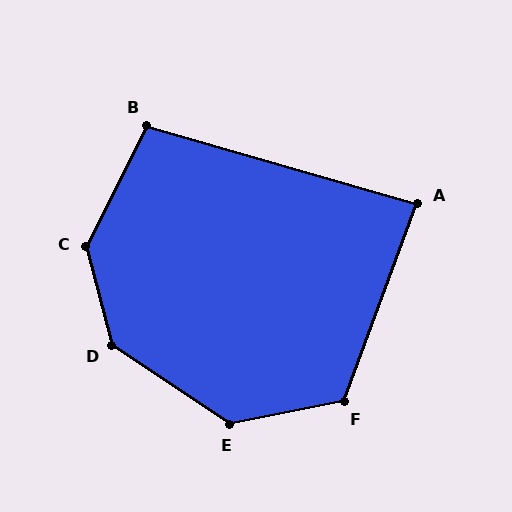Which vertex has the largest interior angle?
C, at approximately 139 degrees.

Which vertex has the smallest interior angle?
A, at approximately 86 degrees.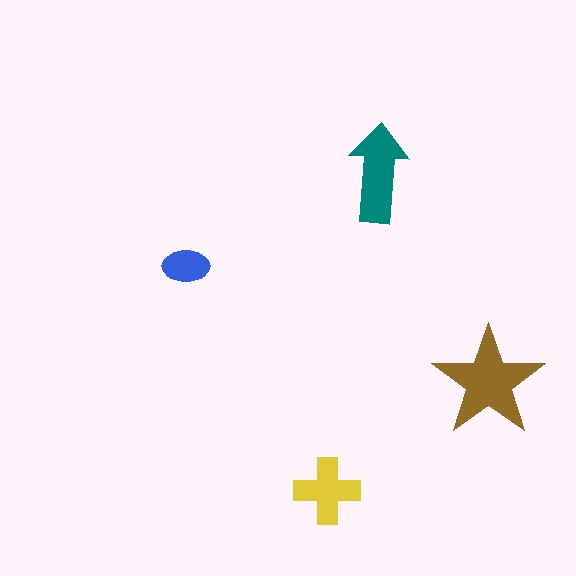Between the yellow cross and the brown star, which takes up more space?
The brown star.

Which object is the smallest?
The blue ellipse.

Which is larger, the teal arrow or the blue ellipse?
The teal arrow.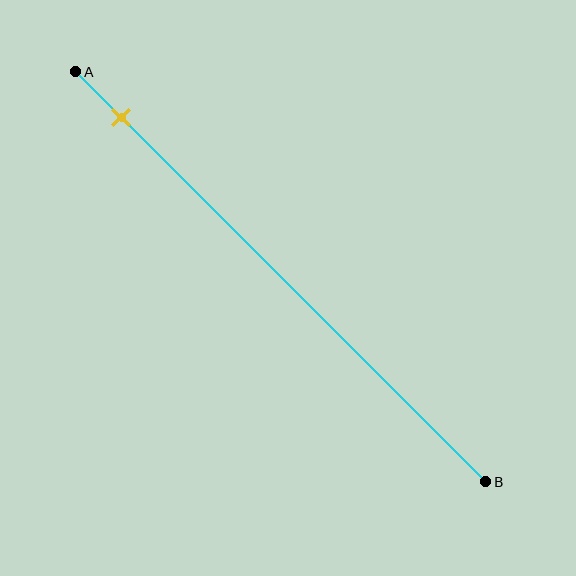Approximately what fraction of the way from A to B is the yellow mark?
The yellow mark is approximately 10% of the way from A to B.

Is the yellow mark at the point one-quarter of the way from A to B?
No, the mark is at about 10% from A, not at the 25% one-quarter point.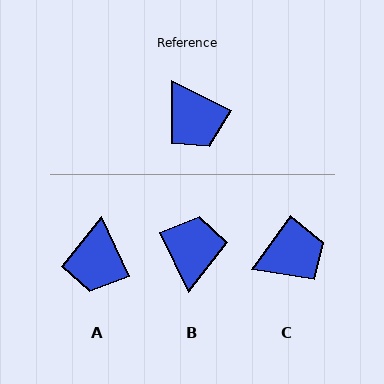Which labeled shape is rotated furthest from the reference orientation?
B, about 143 degrees away.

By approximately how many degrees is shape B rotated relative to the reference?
Approximately 143 degrees counter-clockwise.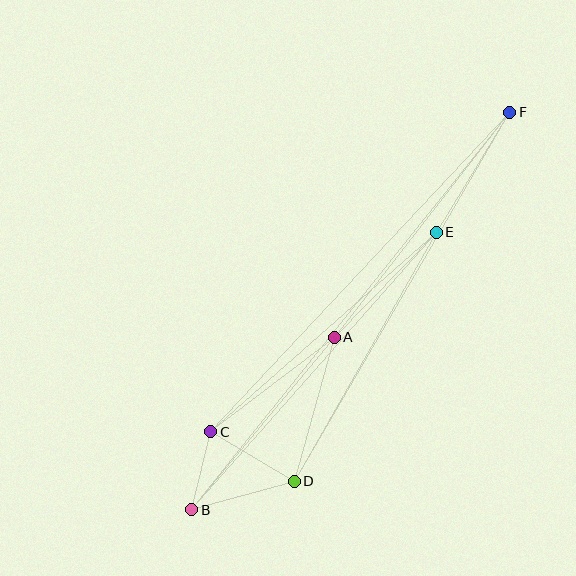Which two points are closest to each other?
Points B and C are closest to each other.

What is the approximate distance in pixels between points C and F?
The distance between C and F is approximately 438 pixels.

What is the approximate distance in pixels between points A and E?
The distance between A and E is approximately 147 pixels.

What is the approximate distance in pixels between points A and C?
The distance between A and C is approximately 155 pixels.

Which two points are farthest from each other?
Points B and F are farthest from each other.